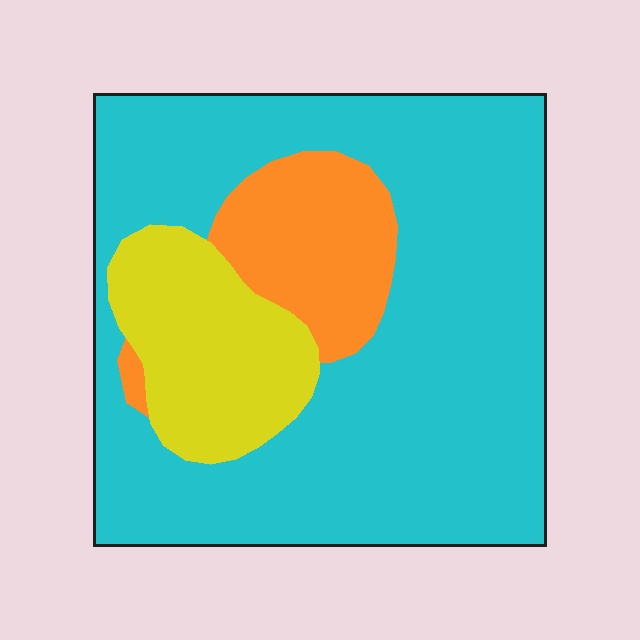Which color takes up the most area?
Cyan, at roughly 70%.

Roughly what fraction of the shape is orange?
Orange takes up about one eighth (1/8) of the shape.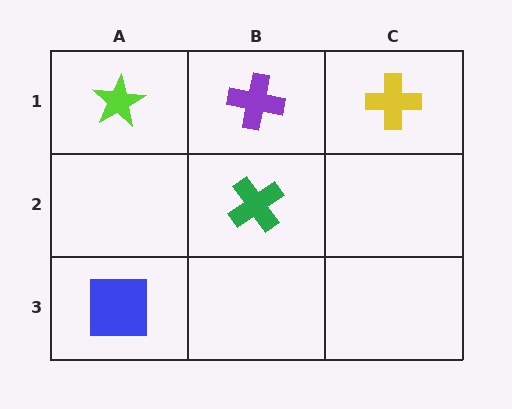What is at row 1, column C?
A yellow cross.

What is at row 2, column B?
A green cross.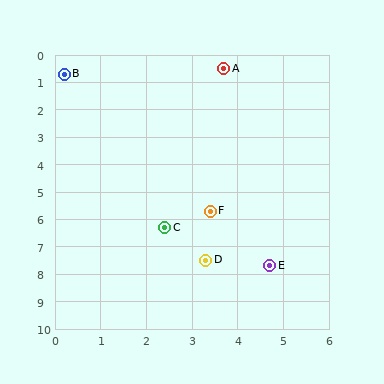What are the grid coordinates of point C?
Point C is at approximately (2.4, 6.3).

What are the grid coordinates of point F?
Point F is at approximately (3.4, 5.7).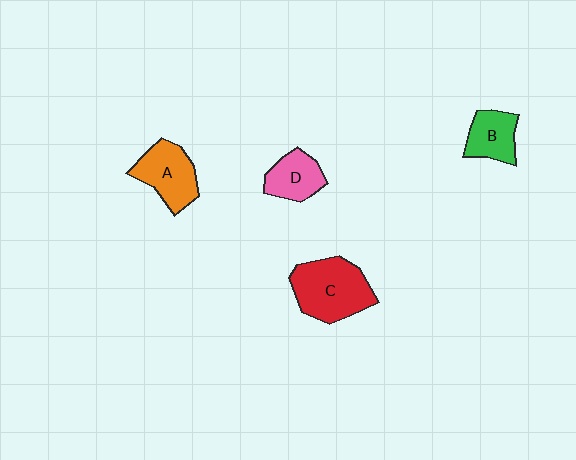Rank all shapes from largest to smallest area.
From largest to smallest: C (red), A (orange), D (pink), B (green).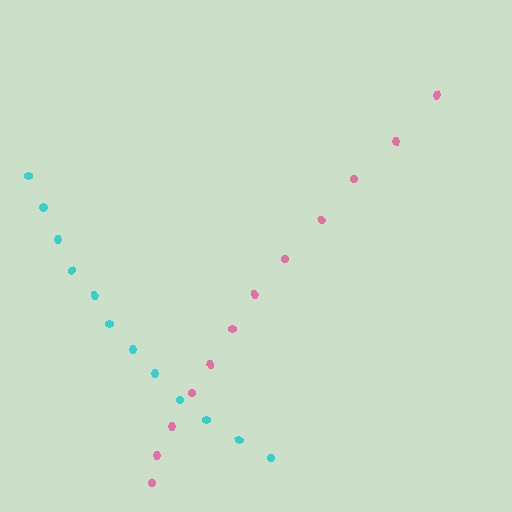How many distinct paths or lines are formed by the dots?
There are 2 distinct paths.